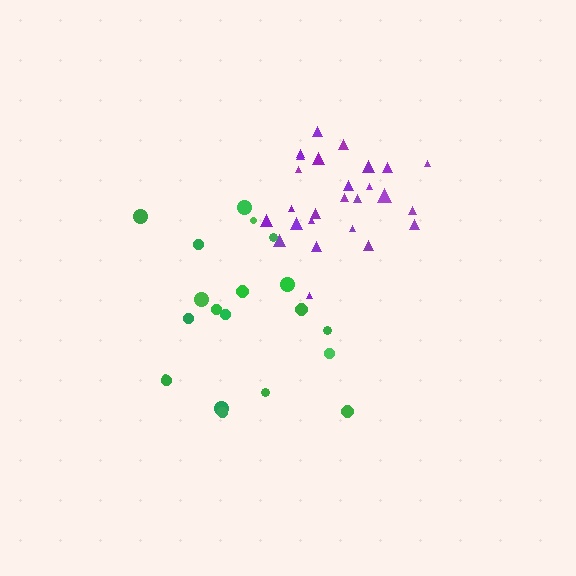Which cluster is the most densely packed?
Purple.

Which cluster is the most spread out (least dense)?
Green.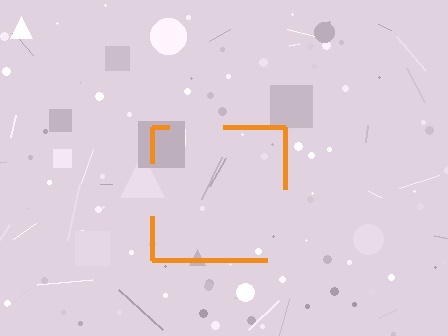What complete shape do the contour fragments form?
The contour fragments form a square.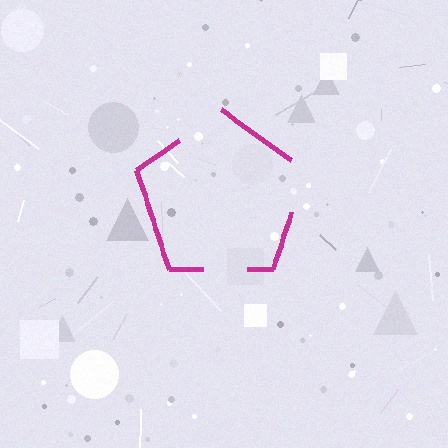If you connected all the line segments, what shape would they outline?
They would outline a pentagon.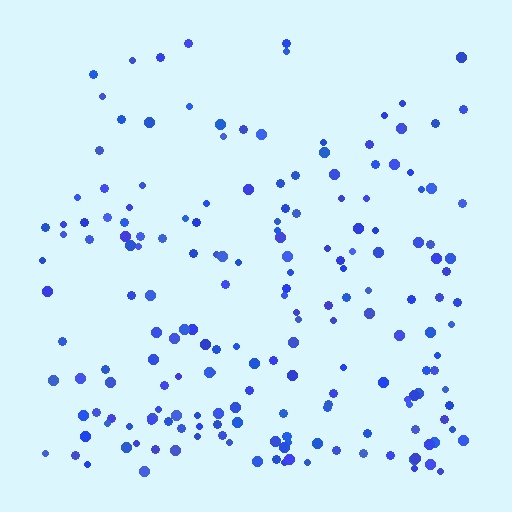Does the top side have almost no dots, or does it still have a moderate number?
Still a moderate number, just noticeably fewer than the bottom.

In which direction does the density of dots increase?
From top to bottom, with the bottom side densest.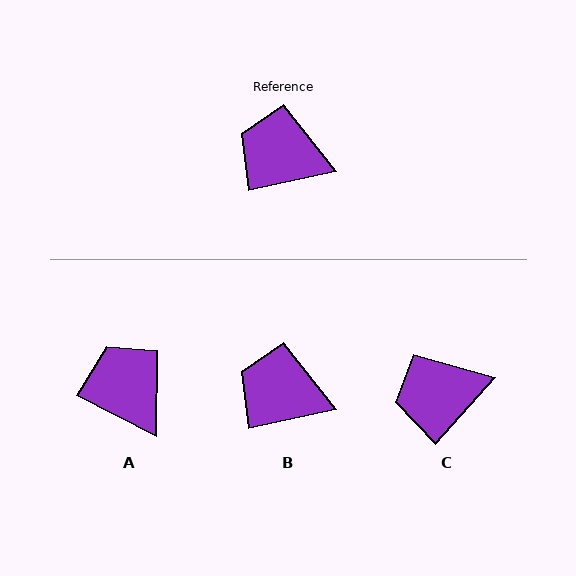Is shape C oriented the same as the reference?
No, it is off by about 36 degrees.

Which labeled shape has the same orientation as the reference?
B.